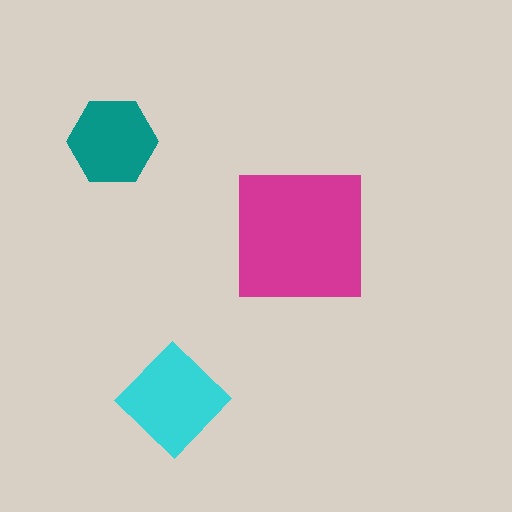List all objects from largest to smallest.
The magenta square, the cyan diamond, the teal hexagon.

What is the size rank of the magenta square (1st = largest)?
1st.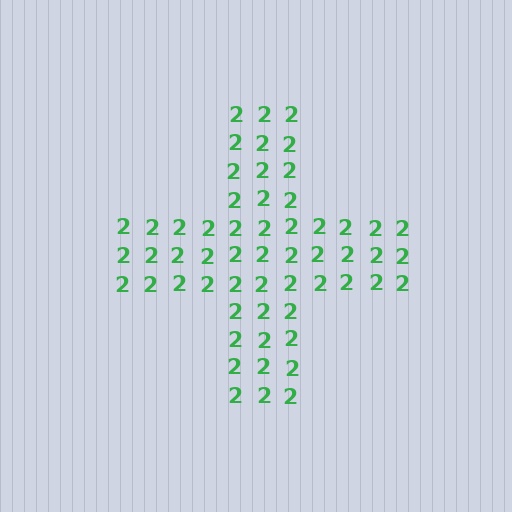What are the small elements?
The small elements are digit 2's.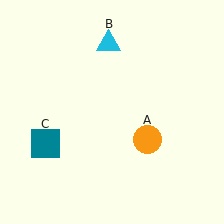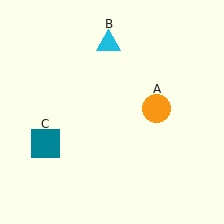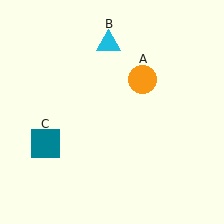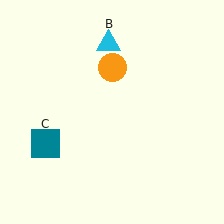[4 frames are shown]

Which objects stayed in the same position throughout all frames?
Cyan triangle (object B) and teal square (object C) remained stationary.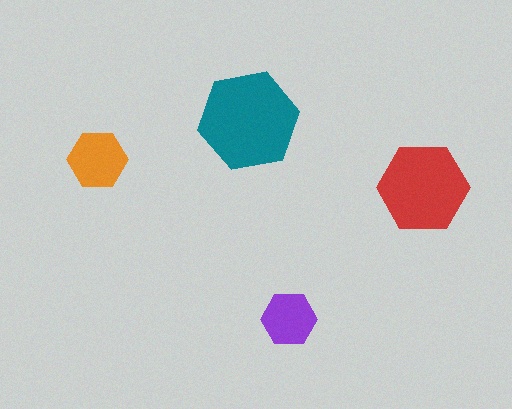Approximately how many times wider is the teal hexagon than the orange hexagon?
About 1.5 times wider.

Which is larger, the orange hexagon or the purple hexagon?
The orange one.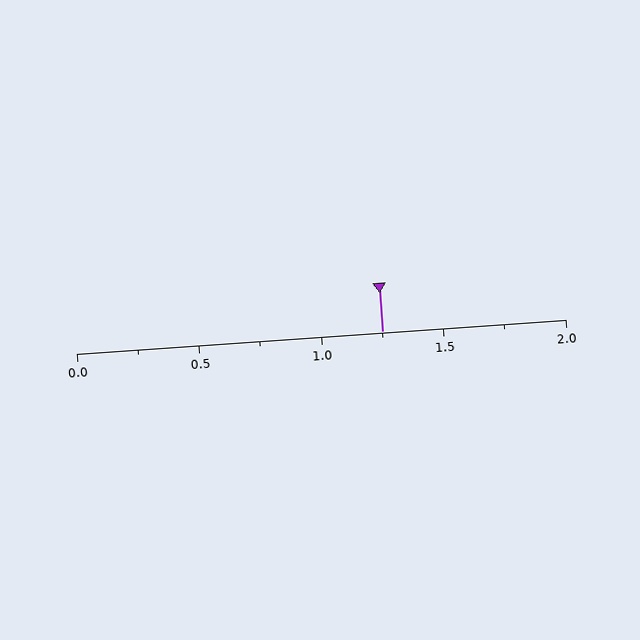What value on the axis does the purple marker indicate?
The marker indicates approximately 1.25.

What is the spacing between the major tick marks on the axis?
The major ticks are spaced 0.5 apart.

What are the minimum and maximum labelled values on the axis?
The axis runs from 0.0 to 2.0.